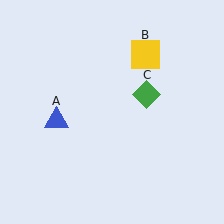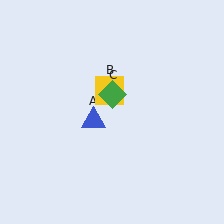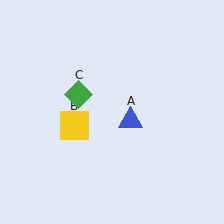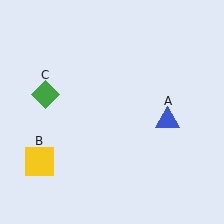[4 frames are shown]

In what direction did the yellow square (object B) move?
The yellow square (object B) moved down and to the left.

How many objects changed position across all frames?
3 objects changed position: blue triangle (object A), yellow square (object B), green diamond (object C).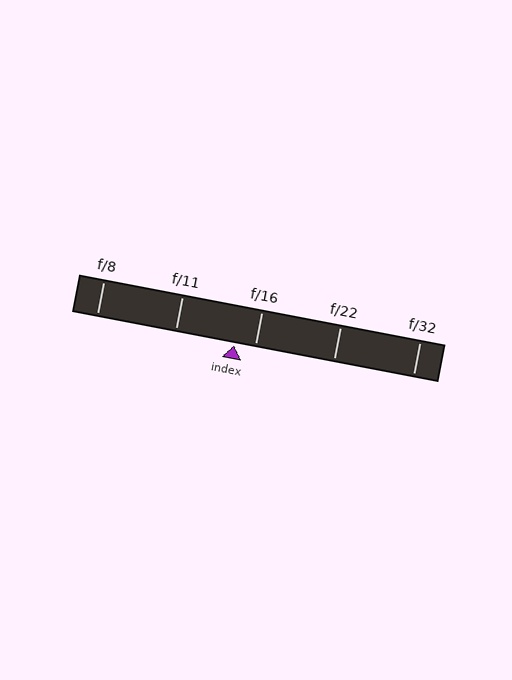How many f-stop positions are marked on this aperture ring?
There are 5 f-stop positions marked.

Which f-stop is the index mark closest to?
The index mark is closest to f/16.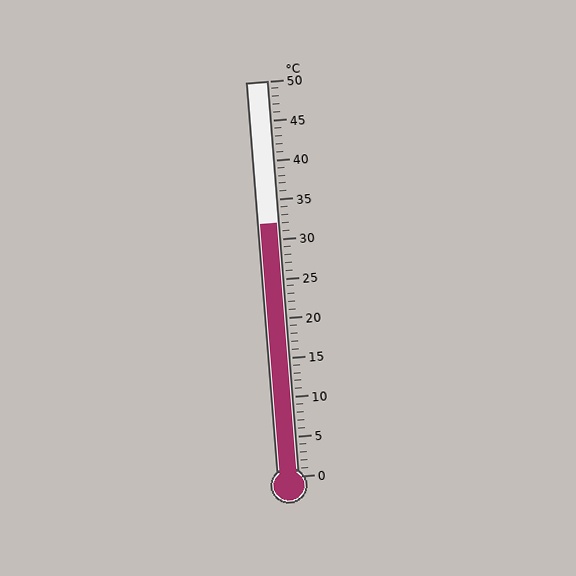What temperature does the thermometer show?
The thermometer shows approximately 32°C.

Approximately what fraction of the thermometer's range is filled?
The thermometer is filled to approximately 65% of its range.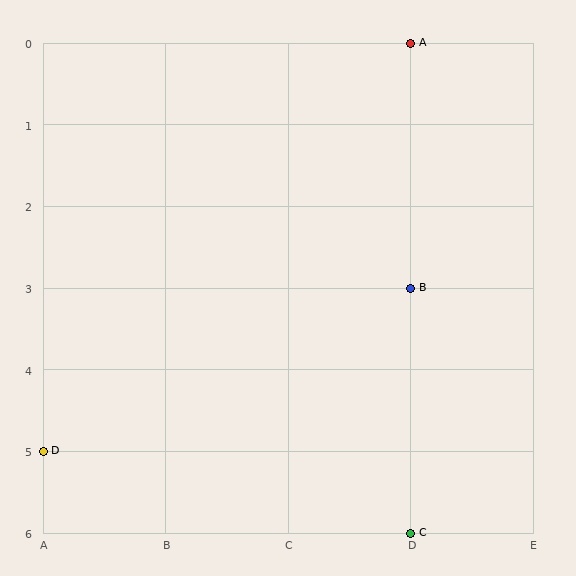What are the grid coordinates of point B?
Point B is at grid coordinates (D, 3).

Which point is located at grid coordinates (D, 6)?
Point C is at (D, 6).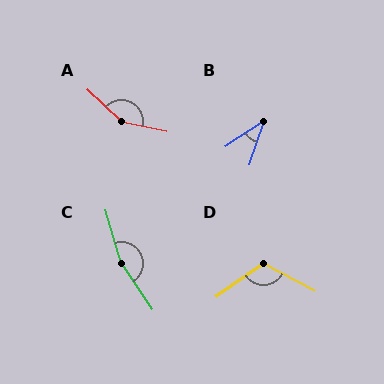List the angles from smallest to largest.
B (38°), D (117°), A (150°), C (162°).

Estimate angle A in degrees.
Approximately 150 degrees.